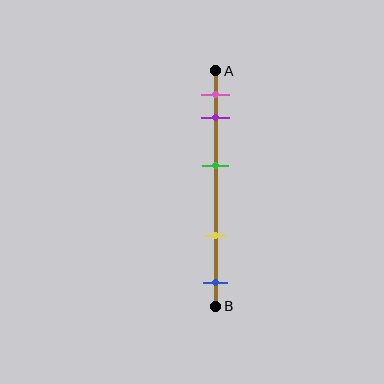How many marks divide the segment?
There are 5 marks dividing the segment.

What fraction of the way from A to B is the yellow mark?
The yellow mark is approximately 70% (0.7) of the way from A to B.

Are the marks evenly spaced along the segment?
No, the marks are not evenly spaced.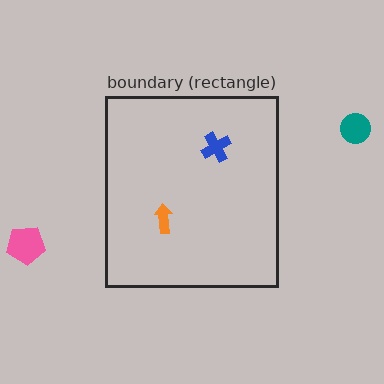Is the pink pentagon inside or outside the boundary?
Outside.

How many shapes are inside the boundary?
2 inside, 2 outside.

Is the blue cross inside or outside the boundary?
Inside.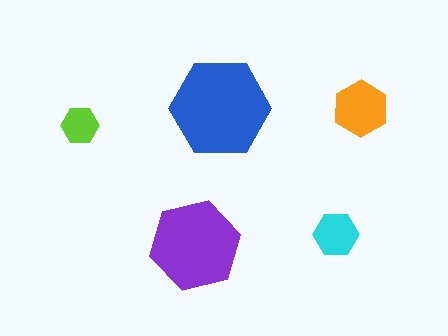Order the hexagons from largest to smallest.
the blue one, the purple one, the orange one, the cyan one, the lime one.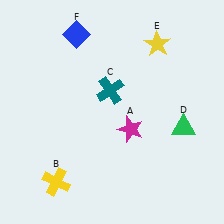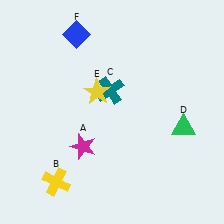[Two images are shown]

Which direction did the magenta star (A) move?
The magenta star (A) moved left.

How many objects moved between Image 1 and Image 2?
2 objects moved between the two images.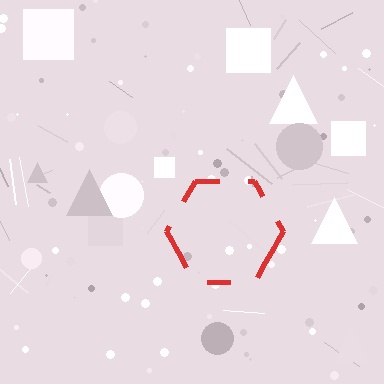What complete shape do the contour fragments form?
The contour fragments form a hexagon.